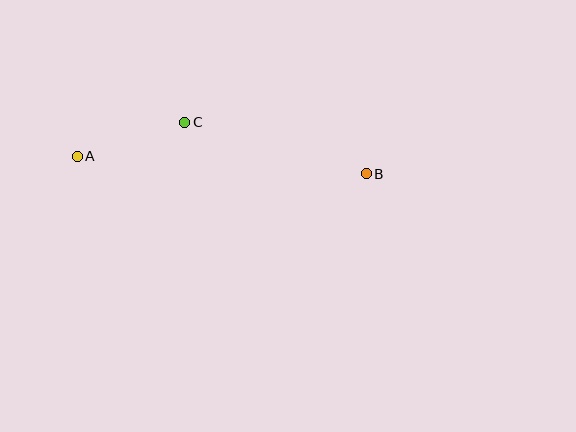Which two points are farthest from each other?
Points A and B are farthest from each other.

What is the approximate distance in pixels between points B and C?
The distance between B and C is approximately 189 pixels.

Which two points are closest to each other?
Points A and C are closest to each other.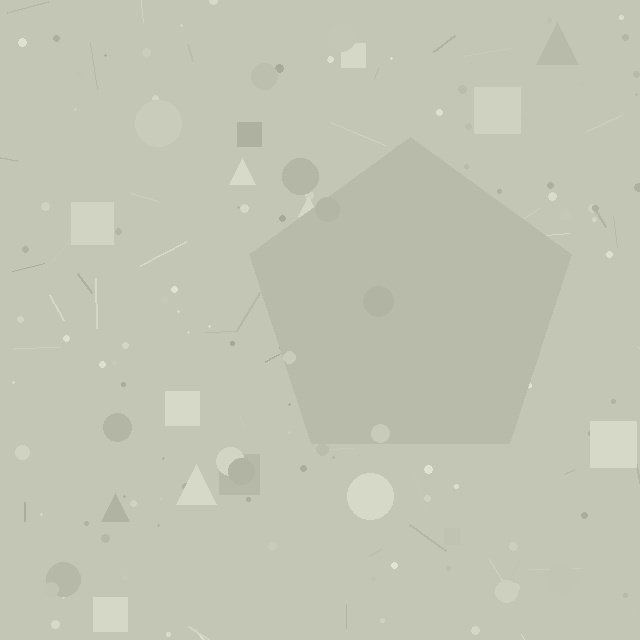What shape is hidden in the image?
A pentagon is hidden in the image.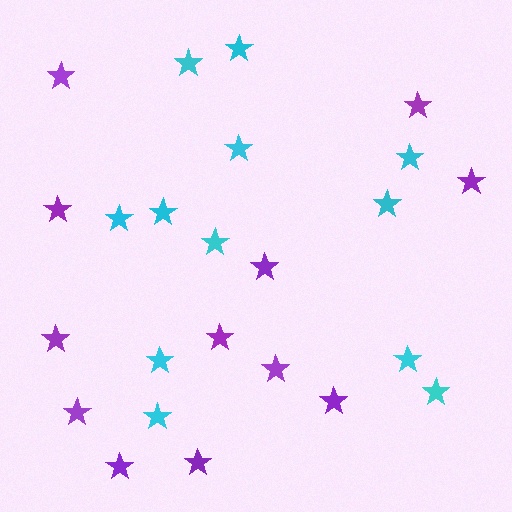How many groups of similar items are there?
There are 2 groups: one group of purple stars (12) and one group of cyan stars (12).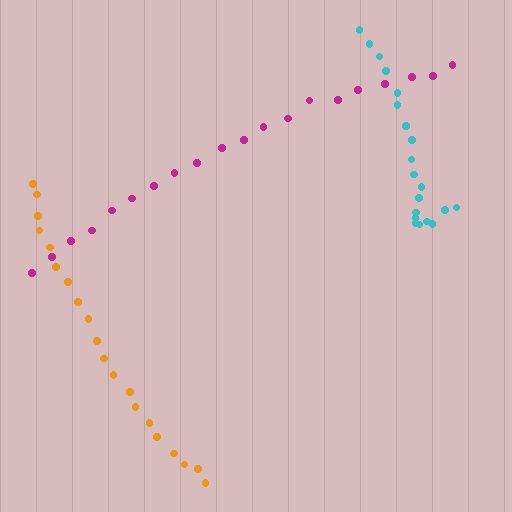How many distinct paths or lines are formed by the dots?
There are 3 distinct paths.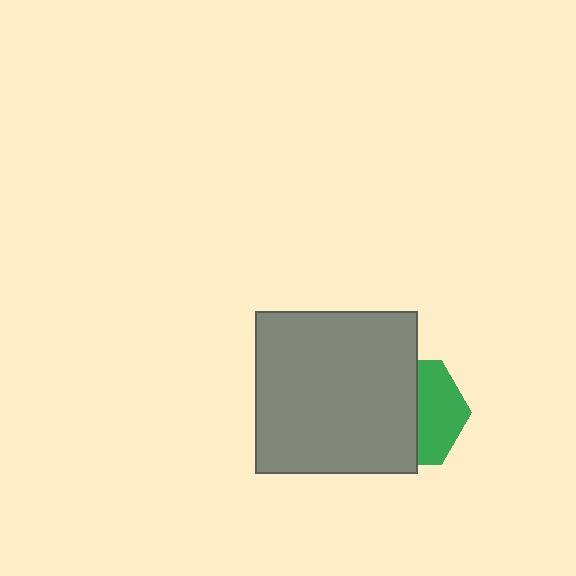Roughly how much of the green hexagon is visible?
A small part of it is visible (roughly 44%).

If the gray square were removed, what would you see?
You would see the complete green hexagon.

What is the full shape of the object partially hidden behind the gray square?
The partially hidden object is a green hexagon.